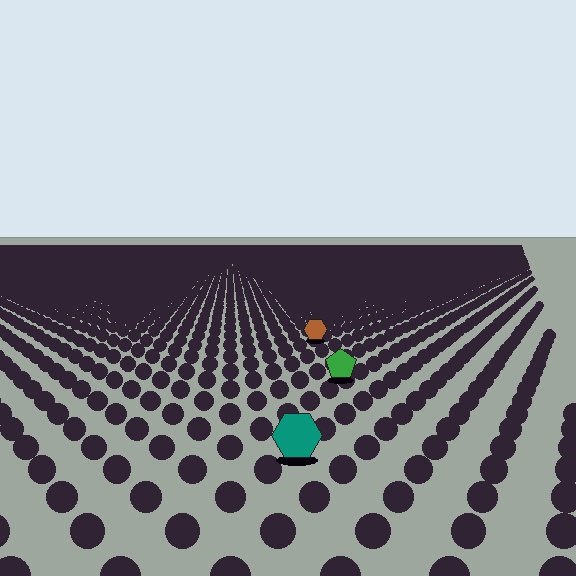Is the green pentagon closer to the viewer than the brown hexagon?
Yes. The green pentagon is closer — you can tell from the texture gradient: the ground texture is coarser near it.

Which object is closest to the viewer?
The teal hexagon is closest. The texture marks near it are larger and more spread out.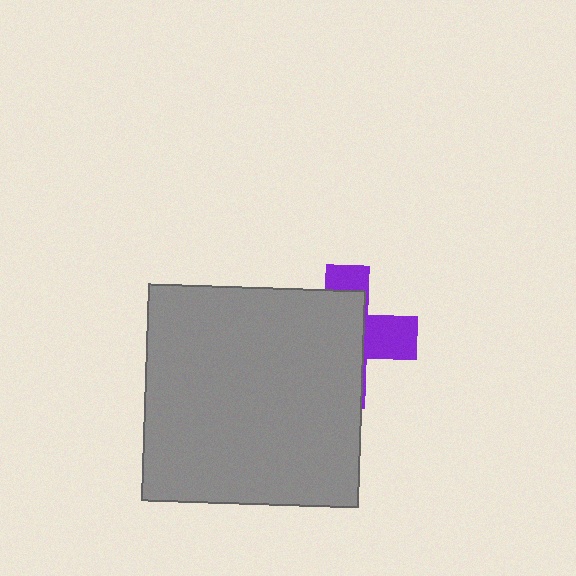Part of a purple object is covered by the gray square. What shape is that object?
It is a cross.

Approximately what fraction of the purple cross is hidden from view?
Roughly 65% of the purple cross is hidden behind the gray square.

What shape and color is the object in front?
The object in front is a gray square.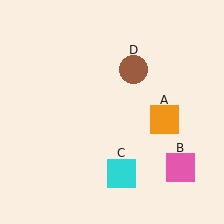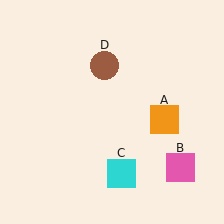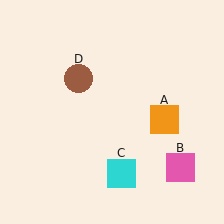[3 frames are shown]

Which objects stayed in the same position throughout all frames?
Orange square (object A) and pink square (object B) and cyan square (object C) remained stationary.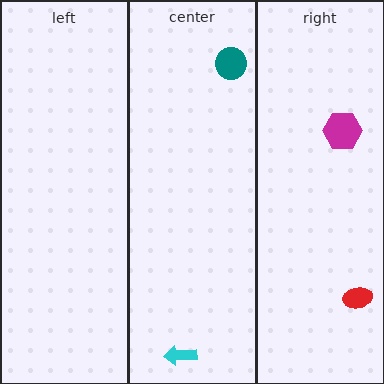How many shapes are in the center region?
2.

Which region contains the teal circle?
The center region.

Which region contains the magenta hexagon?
The right region.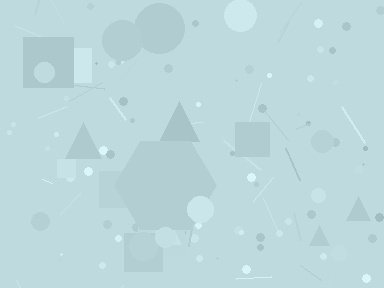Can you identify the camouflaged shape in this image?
The camouflaged shape is a hexagon.